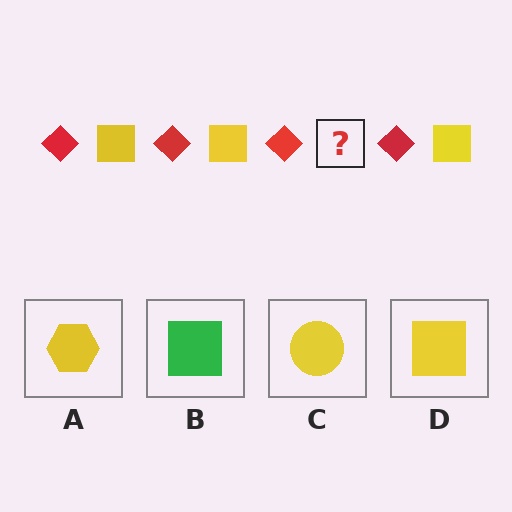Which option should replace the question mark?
Option D.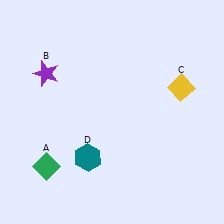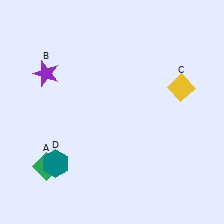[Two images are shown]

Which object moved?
The teal hexagon (D) moved left.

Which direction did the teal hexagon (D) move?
The teal hexagon (D) moved left.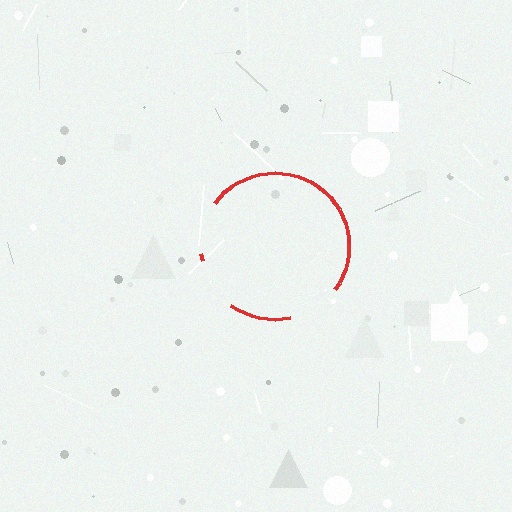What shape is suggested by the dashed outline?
The dashed outline suggests a circle.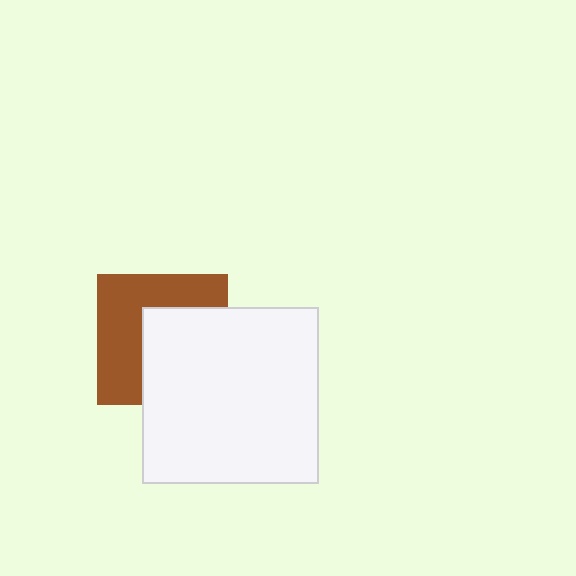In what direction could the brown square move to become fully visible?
The brown square could move toward the upper-left. That would shift it out from behind the white square entirely.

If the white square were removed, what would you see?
You would see the complete brown square.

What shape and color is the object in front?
The object in front is a white square.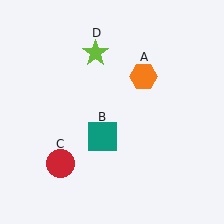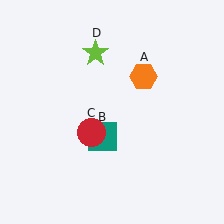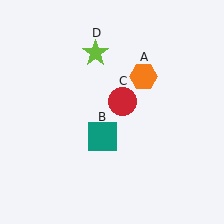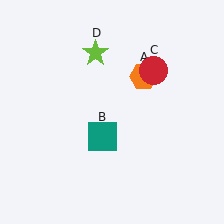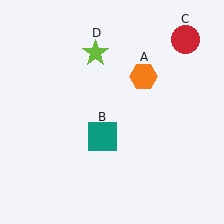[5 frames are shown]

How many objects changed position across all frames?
1 object changed position: red circle (object C).